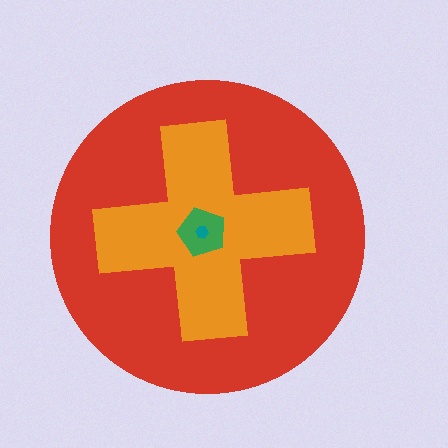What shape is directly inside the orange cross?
The green pentagon.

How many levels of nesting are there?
4.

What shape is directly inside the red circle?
The orange cross.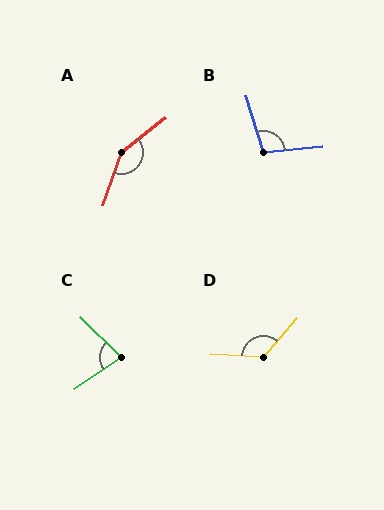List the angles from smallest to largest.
C (78°), B (102°), D (127°), A (148°).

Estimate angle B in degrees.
Approximately 102 degrees.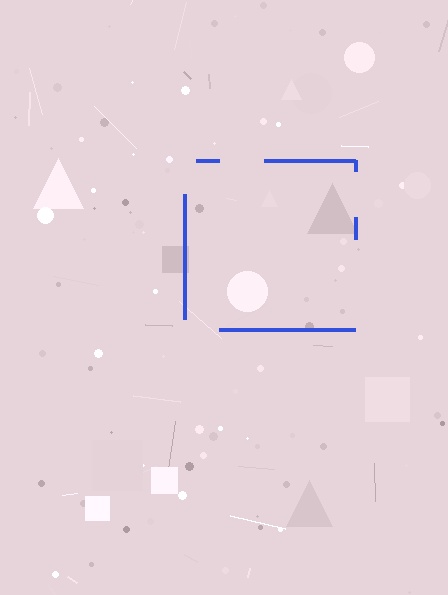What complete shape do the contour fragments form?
The contour fragments form a square.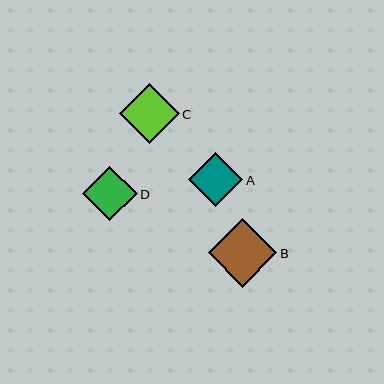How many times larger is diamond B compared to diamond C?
Diamond B is approximately 1.1 times the size of diamond C.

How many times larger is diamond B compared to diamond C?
Diamond B is approximately 1.1 times the size of diamond C.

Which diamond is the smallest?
Diamond A is the smallest with a size of approximately 54 pixels.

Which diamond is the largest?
Diamond B is the largest with a size of approximately 68 pixels.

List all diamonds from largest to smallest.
From largest to smallest: B, C, D, A.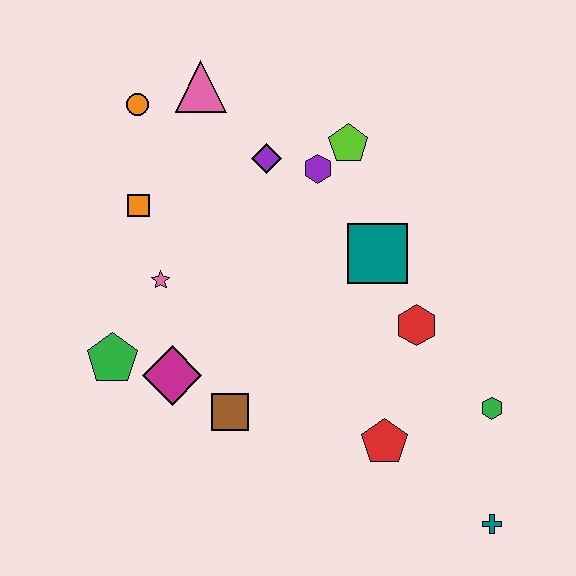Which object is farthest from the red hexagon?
The orange circle is farthest from the red hexagon.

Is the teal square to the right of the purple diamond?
Yes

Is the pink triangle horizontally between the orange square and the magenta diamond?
No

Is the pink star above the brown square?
Yes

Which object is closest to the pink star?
The orange square is closest to the pink star.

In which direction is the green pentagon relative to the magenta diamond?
The green pentagon is to the left of the magenta diamond.